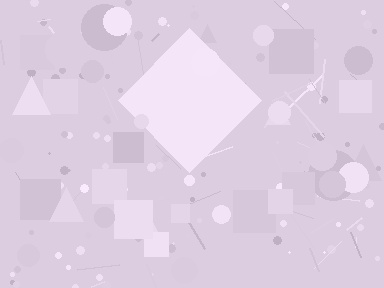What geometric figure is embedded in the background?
A diamond is embedded in the background.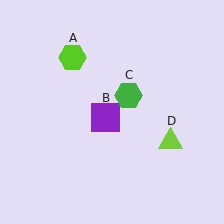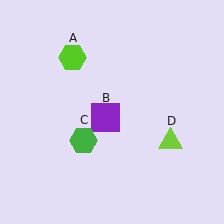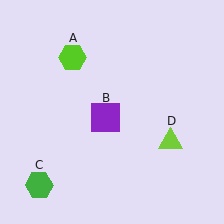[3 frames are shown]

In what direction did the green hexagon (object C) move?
The green hexagon (object C) moved down and to the left.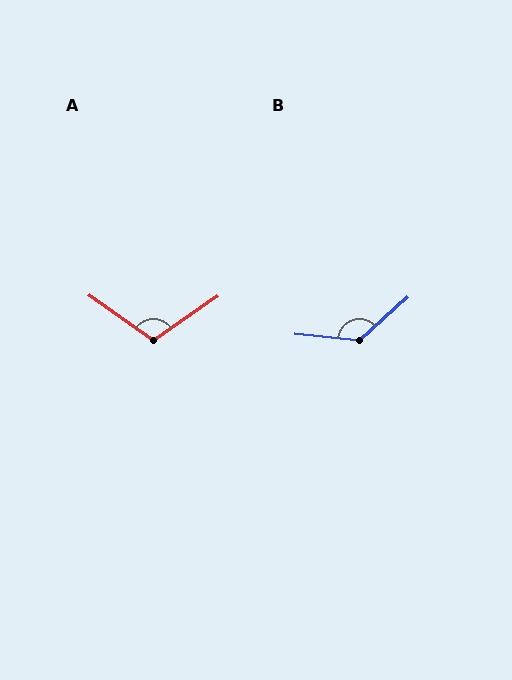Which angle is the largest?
B, at approximately 133 degrees.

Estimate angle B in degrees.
Approximately 133 degrees.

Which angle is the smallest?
A, at approximately 110 degrees.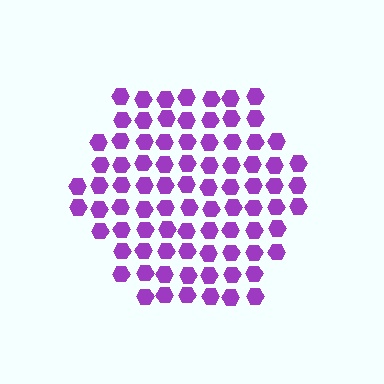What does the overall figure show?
The overall figure shows a hexagon.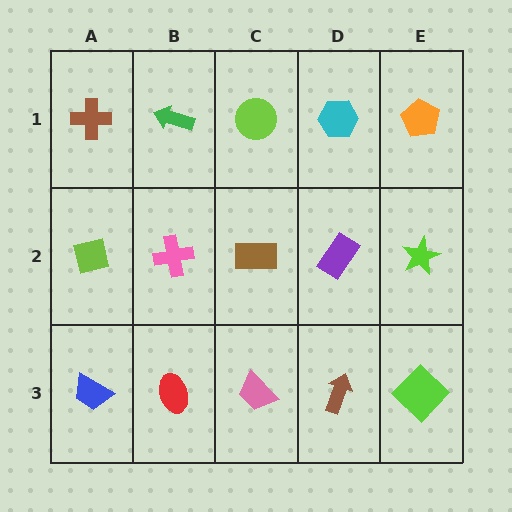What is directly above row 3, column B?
A pink cross.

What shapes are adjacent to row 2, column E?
An orange pentagon (row 1, column E), a lime diamond (row 3, column E), a purple rectangle (row 2, column D).